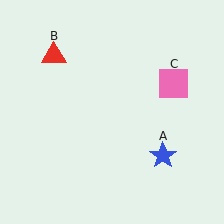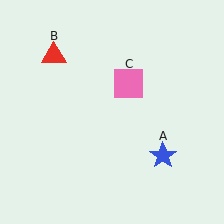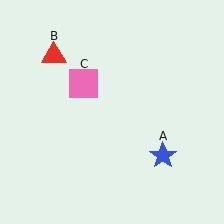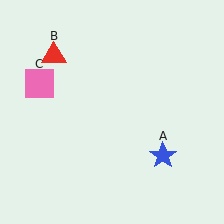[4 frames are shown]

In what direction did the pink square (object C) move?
The pink square (object C) moved left.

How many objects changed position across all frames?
1 object changed position: pink square (object C).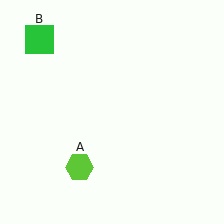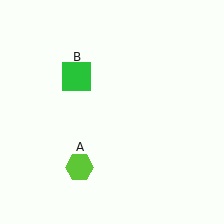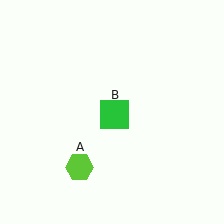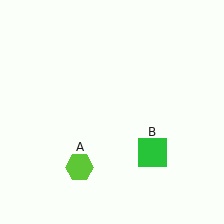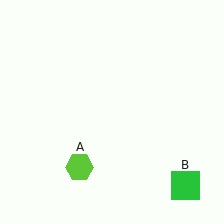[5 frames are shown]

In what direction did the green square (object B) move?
The green square (object B) moved down and to the right.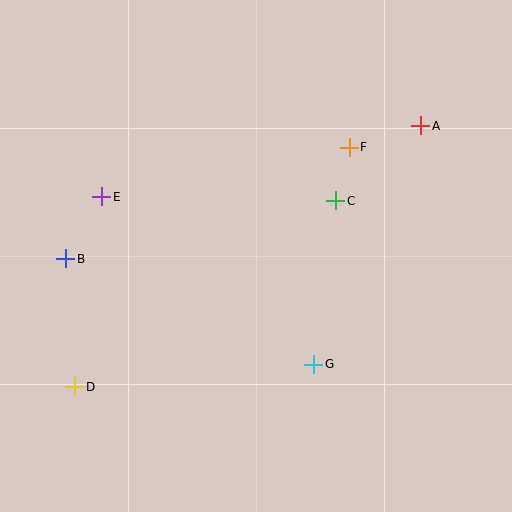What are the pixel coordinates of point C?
Point C is at (336, 201).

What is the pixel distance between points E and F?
The distance between E and F is 253 pixels.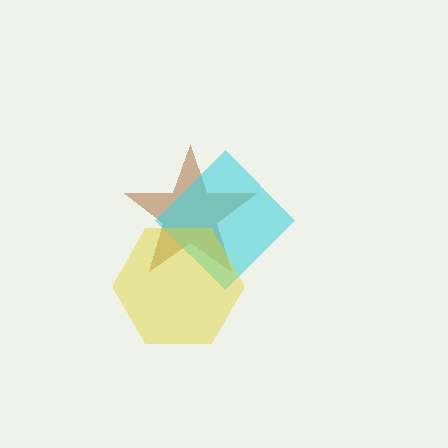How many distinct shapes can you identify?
There are 3 distinct shapes: a brown star, a cyan diamond, a yellow hexagon.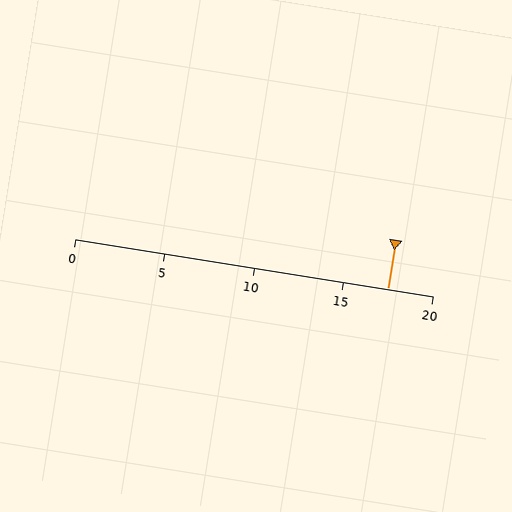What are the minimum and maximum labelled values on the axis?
The axis runs from 0 to 20.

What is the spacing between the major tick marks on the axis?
The major ticks are spaced 5 apart.